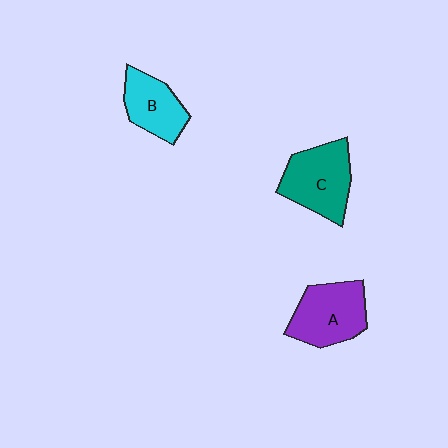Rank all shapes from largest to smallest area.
From largest to smallest: C (teal), A (purple), B (cyan).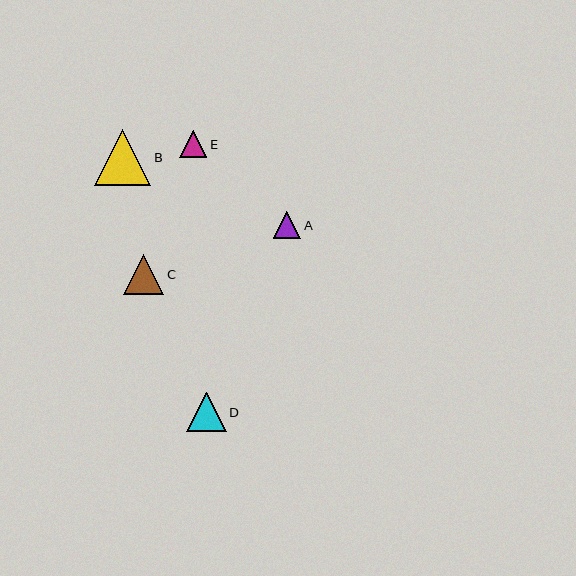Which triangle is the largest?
Triangle B is the largest with a size of approximately 56 pixels.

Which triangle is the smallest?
Triangle E is the smallest with a size of approximately 27 pixels.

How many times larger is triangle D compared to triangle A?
Triangle D is approximately 1.5 times the size of triangle A.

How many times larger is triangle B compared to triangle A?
Triangle B is approximately 2.1 times the size of triangle A.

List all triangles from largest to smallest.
From largest to smallest: B, C, D, A, E.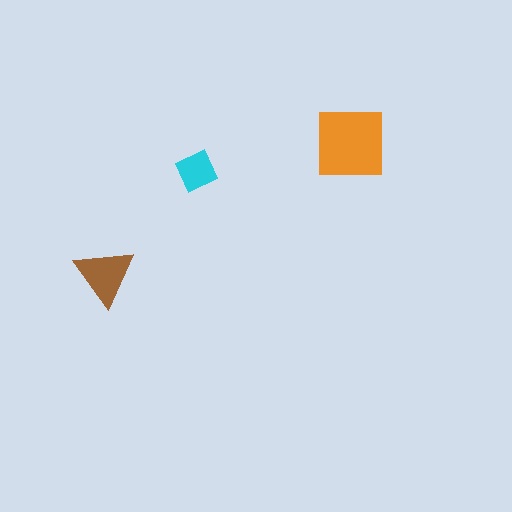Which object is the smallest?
The cyan diamond.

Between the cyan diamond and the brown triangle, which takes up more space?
The brown triangle.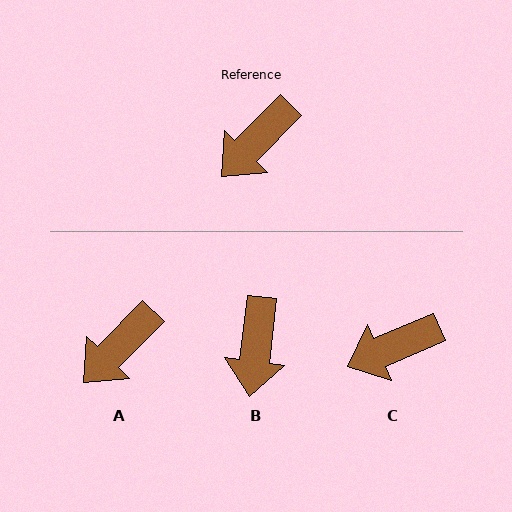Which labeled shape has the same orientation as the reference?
A.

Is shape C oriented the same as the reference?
No, it is off by about 22 degrees.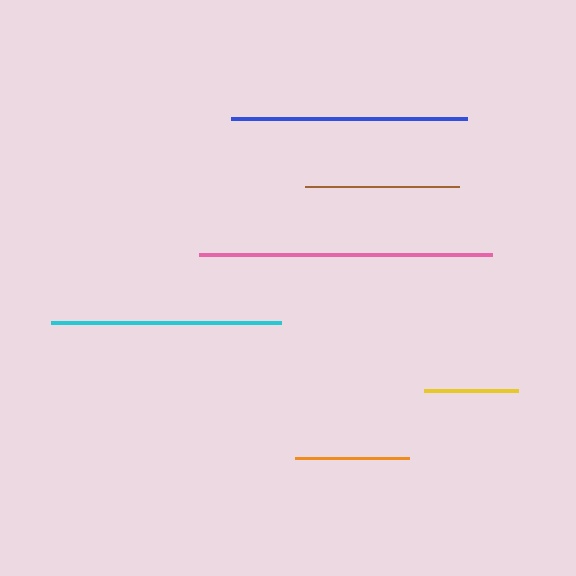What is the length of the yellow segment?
The yellow segment is approximately 93 pixels long.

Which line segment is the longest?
The pink line is the longest at approximately 293 pixels.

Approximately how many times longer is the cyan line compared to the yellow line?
The cyan line is approximately 2.5 times the length of the yellow line.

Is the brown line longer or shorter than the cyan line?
The cyan line is longer than the brown line.